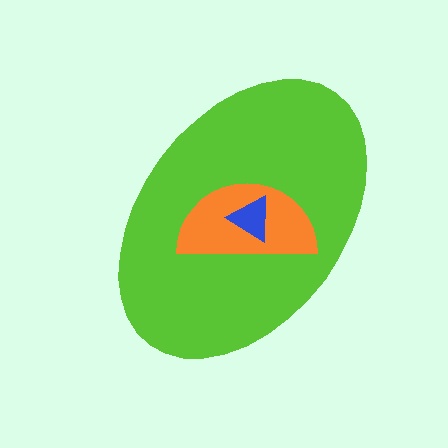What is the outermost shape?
The lime ellipse.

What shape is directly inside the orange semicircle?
The blue triangle.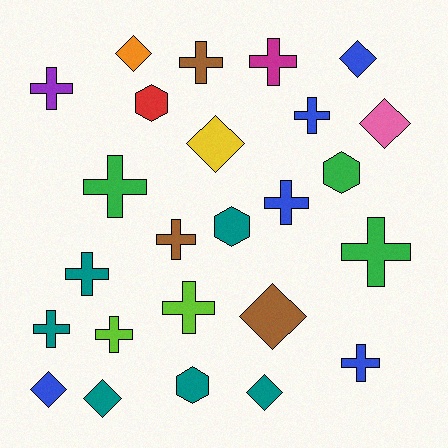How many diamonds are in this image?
There are 8 diamonds.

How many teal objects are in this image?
There are 6 teal objects.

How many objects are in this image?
There are 25 objects.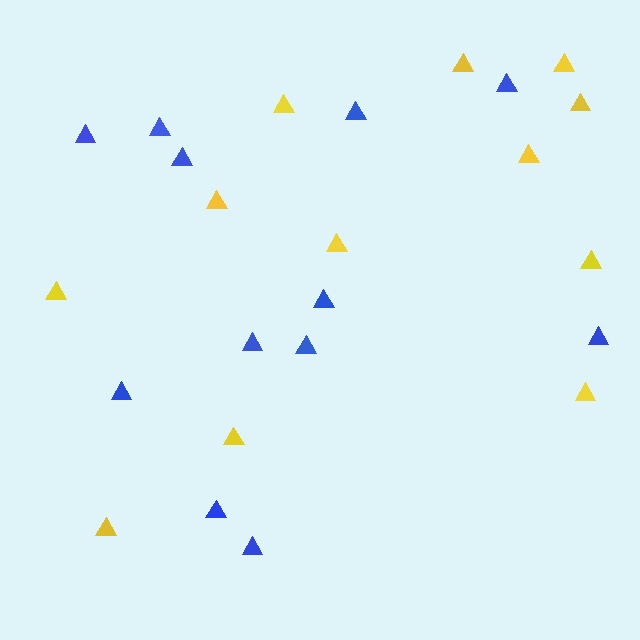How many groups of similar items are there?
There are 2 groups: one group of yellow triangles (12) and one group of blue triangles (12).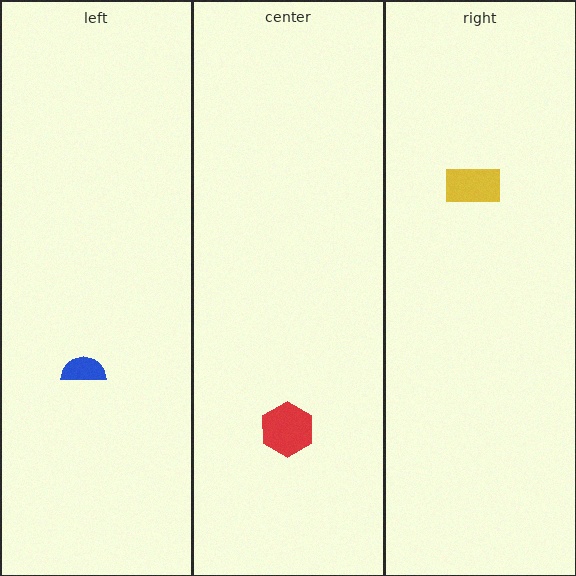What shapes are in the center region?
The red hexagon.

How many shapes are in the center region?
1.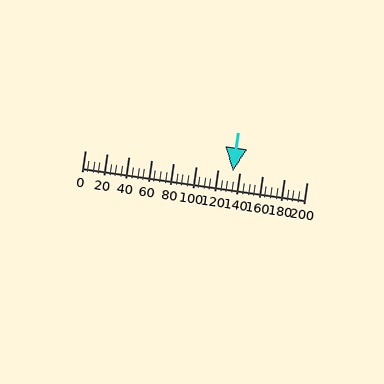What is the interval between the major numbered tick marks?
The major tick marks are spaced 20 units apart.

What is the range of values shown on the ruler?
The ruler shows values from 0 to 200.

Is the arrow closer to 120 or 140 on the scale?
The arrow is closer to 140.